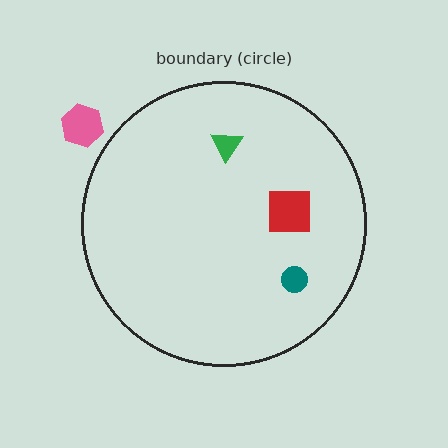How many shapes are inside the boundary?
3 inside, 1 outside.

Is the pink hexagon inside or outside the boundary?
Outside.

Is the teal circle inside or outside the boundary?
Inside.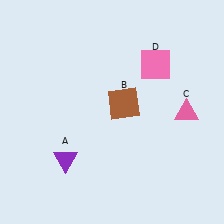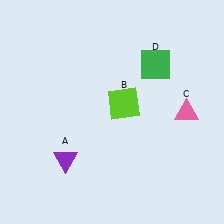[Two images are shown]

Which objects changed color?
B changed from brown to lime. D changed from pink to green.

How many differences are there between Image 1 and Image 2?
There are 2 differences between the two images.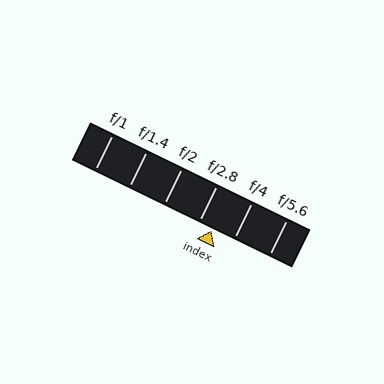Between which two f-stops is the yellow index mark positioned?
The index mark is between f/2.8 and f/4.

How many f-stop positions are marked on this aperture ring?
There are 6 f-stop positions marked.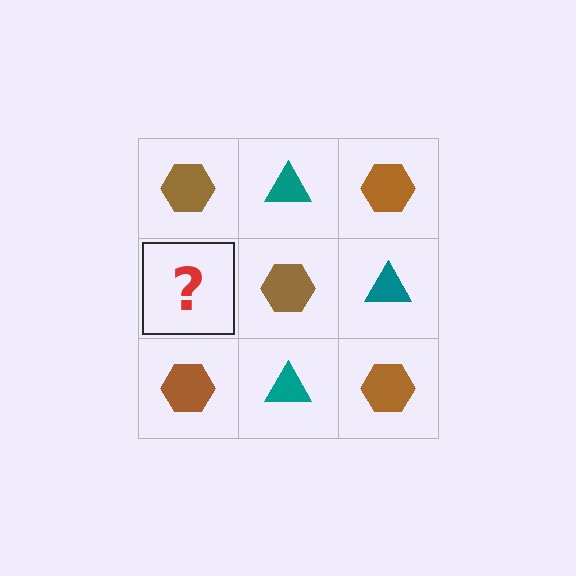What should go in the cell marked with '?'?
The missing cell should contain a teal triangle.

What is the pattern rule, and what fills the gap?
The rule is that it alternates brown hexagon and teal triangle in a checkerboard pattern. The gap should be filled with a teal triangle.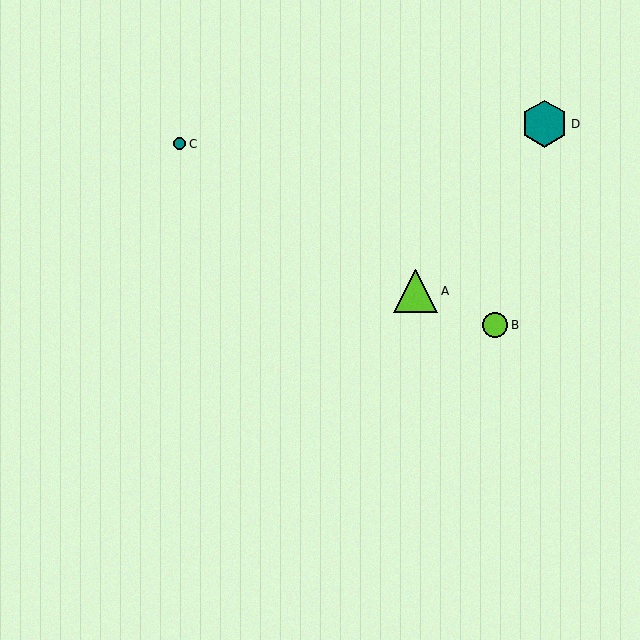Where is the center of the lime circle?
The center of the lime circle is at (495, 325).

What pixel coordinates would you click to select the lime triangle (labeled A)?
Click at (416, 291) to select the lime triangle A.